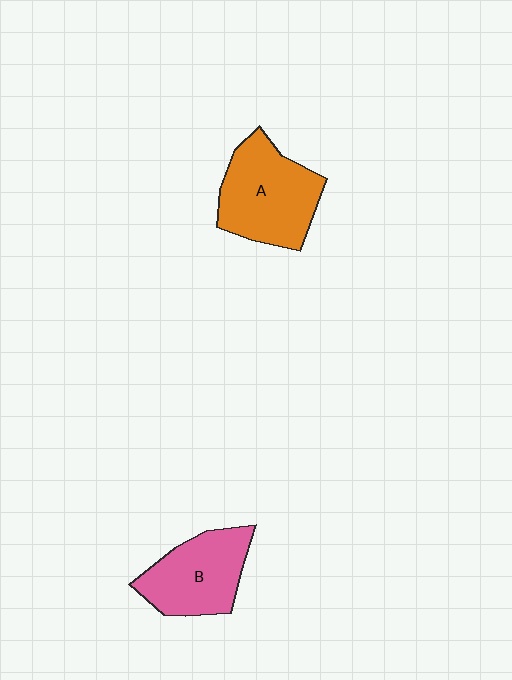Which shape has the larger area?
Shape A (orange).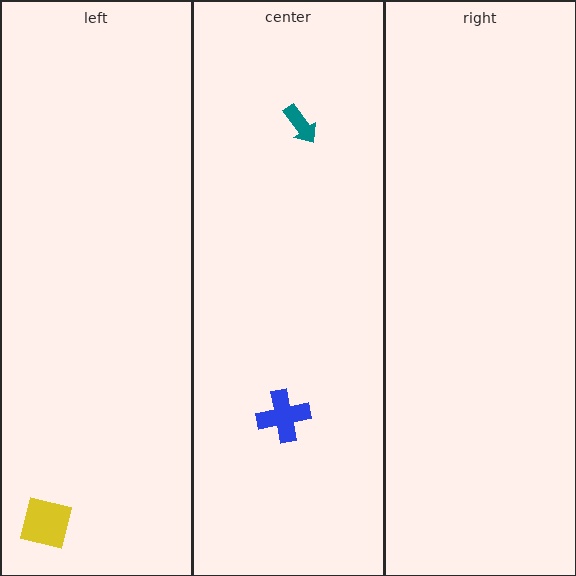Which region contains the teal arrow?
The center region.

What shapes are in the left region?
The yellow square.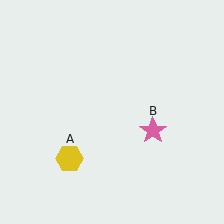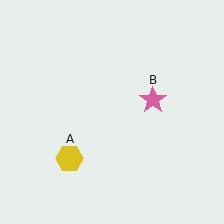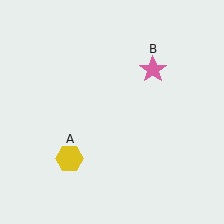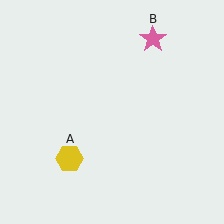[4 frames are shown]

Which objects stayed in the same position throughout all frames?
Yellow hexagon (object A) remained stationary.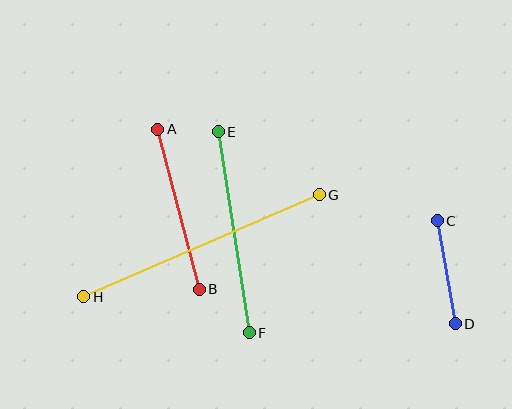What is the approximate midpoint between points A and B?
The midpoint is at approximately (179, 209) pixels.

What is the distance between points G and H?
The distance is approximately 257 pixels.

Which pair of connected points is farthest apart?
Points G and H are farthest apart.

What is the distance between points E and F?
The distance is approximately 204 pixels.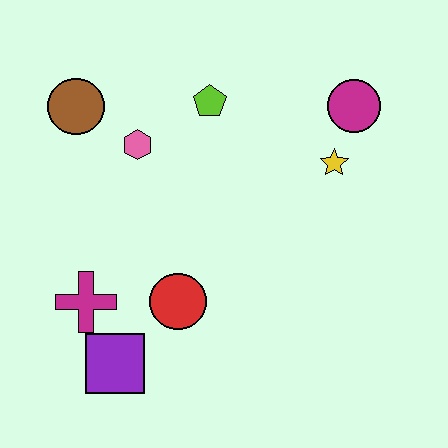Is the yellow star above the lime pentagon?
No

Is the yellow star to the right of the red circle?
Yes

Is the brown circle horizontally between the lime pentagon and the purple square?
No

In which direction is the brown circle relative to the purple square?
The brown circle is above the purple square.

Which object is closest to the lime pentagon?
The pink hexagon is closest to the lime pentagon.